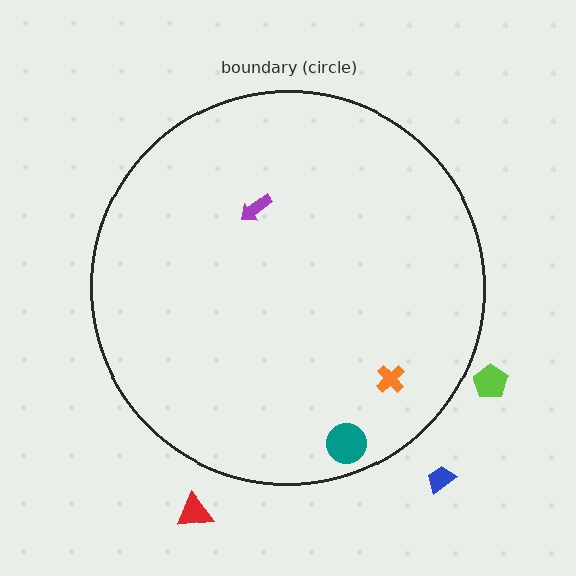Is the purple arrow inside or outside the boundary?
Inside.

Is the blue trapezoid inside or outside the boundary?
Outside.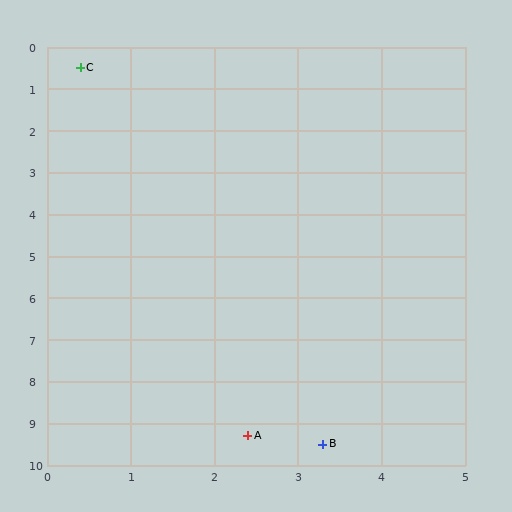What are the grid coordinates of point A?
Point A is at approximately (2.4, 9.3).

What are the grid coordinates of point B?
Point B is at approximately (3.3, 9.5).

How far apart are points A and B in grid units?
Points A and B are about 0.9 grid units apart.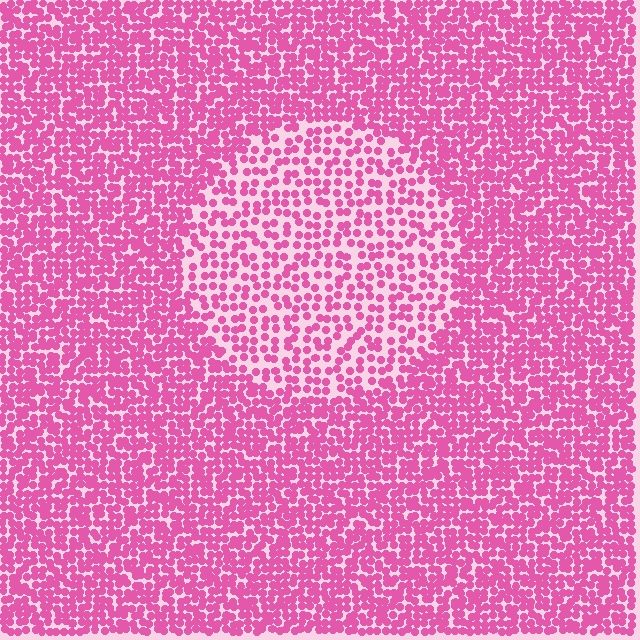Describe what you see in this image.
The image contains small pink elements arranged at two different densities. A circle-shaped region is visible where the elements are less densely packed than the surrounding area.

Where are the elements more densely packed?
The elements are more densely packed outside the circle boundary.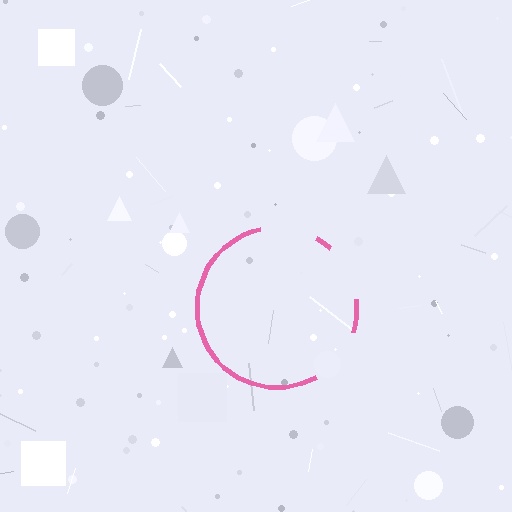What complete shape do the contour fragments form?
The contour fragments form a circle.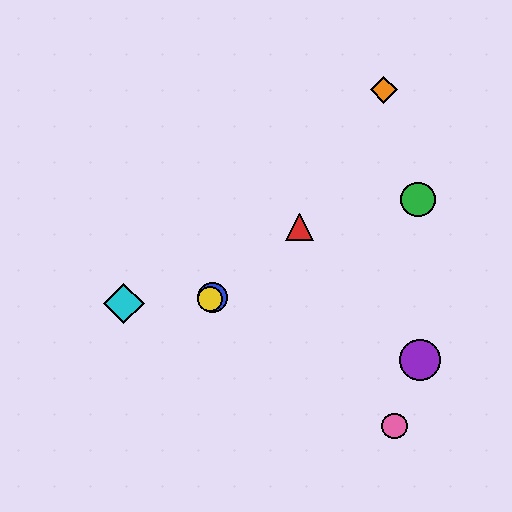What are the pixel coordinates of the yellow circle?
The yellow circle is at (210, 299).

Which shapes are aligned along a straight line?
The red triangle, the blue circle, the yellow circle are aligned along a straight line.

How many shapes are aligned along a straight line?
3 shapes (the red triangle, the blue circle, the yellow circle) are aligned along a straight line.